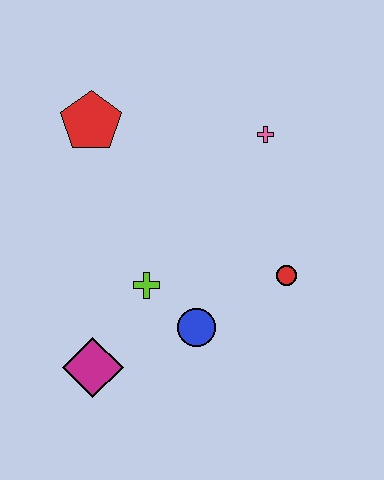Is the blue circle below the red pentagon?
Yes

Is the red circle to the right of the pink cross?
Yes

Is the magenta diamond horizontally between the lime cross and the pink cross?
No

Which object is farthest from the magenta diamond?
The pink cross is farthest from the magenta diamond.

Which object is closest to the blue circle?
The lime cross is closest to the blue circle.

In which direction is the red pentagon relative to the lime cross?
The red pentagon is above the lime cross.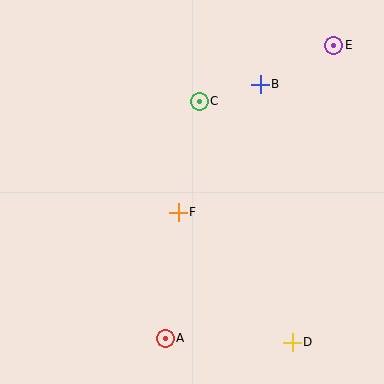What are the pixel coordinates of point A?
Point A is at (165, 338).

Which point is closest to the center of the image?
Point F at (178, 212) is closest to the center.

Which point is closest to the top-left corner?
Point C is closest to the top-left corner.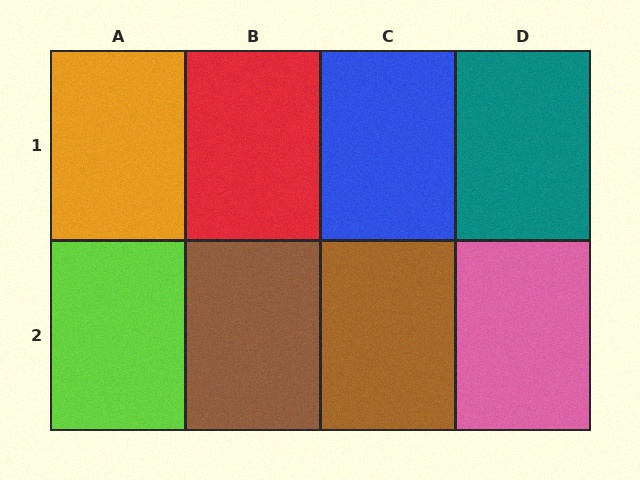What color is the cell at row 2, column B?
Brown.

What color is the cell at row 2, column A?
Lime.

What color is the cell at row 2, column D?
Pink.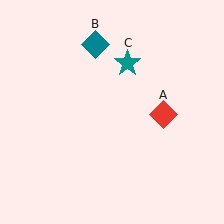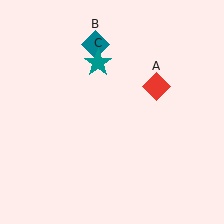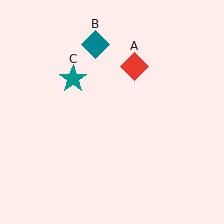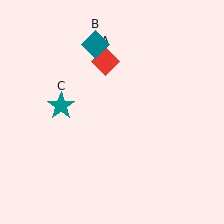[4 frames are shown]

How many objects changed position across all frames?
2 objects changed position: red diamond (object A), teal star (object C).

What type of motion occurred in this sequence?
The red diamond (object A), teal star (object C) rotated counterclockwise around the center of the scene.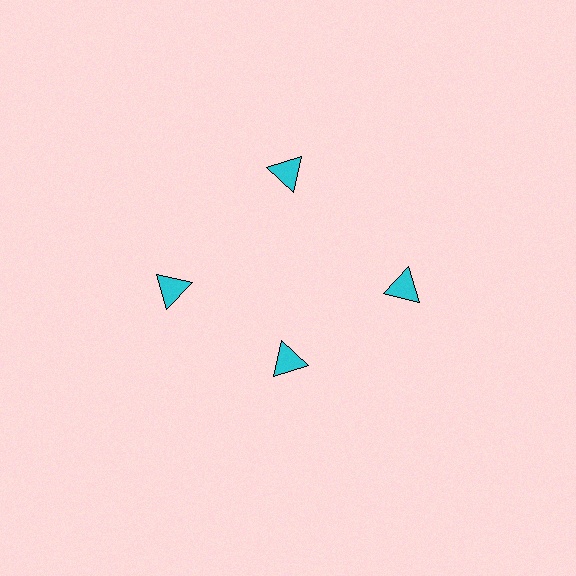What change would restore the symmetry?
The symmetry would be restored by moving it outward, back onto the ring so that all 4 triangles sit at equal angles and equal distance from the center.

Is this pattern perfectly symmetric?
No. The 4 cyan triangles are arranged in a ring, but one element near the 6 o'clock position is pulled inward toward the center, breaking the 4-fold rotational symmetry.